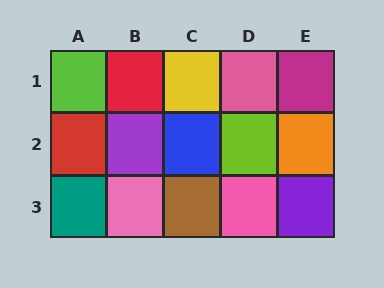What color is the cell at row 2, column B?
Purple.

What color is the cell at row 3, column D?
Pink.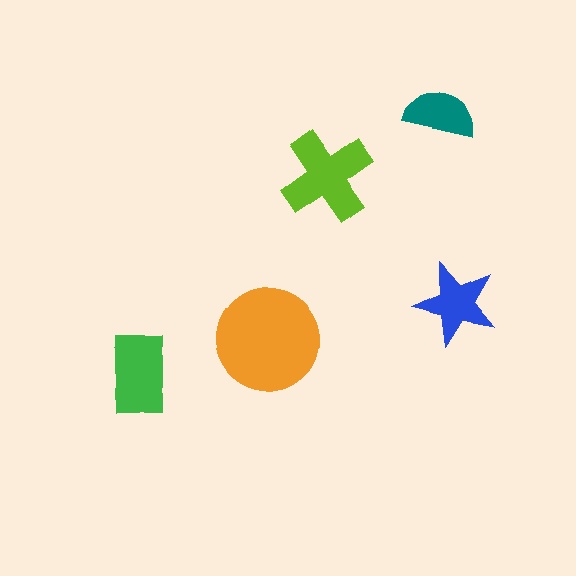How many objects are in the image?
There are 5 objects in the image.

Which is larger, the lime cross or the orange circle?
The orange circle.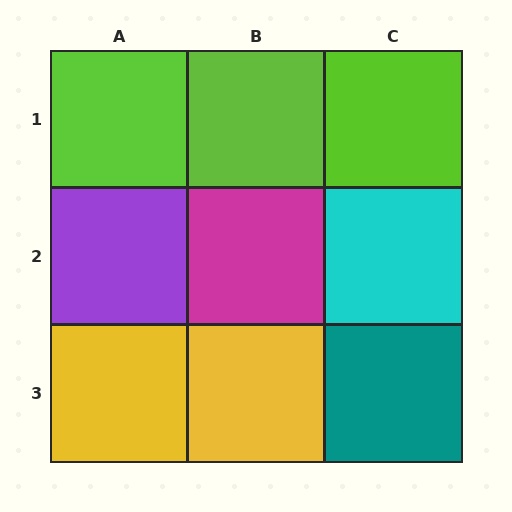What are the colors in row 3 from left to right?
Yellow, yellow, teal.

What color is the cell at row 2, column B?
Magenta.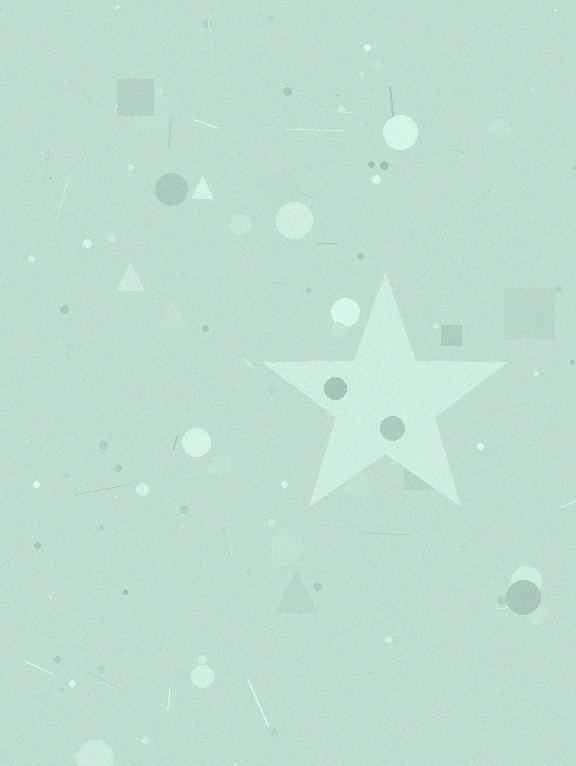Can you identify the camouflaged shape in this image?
The camouflaged shape is a star.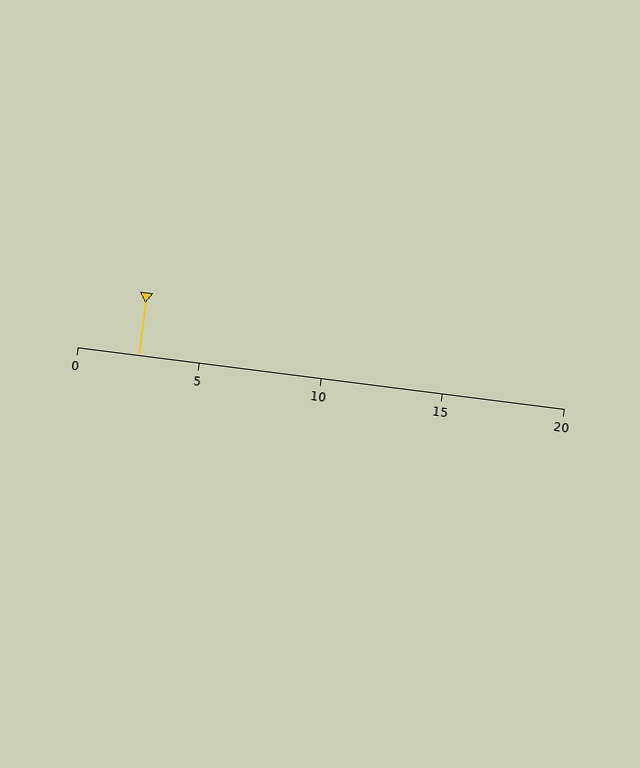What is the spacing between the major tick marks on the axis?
The major ticks are spaced 5 apart.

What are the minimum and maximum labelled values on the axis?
The axis runs from 0 to 20.